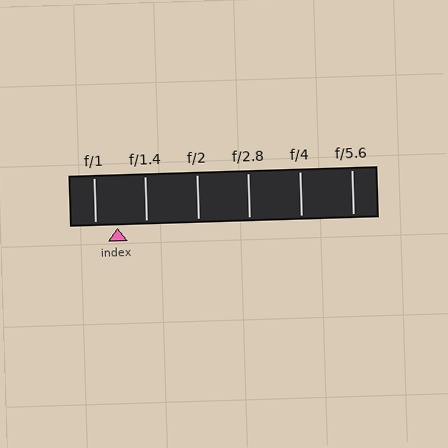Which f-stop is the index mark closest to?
The index mark is closest to f/1.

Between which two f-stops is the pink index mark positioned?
The index mark is between f/1 and f/1.4.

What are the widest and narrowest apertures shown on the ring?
The widest aperture shown is f/1 and the narrowest is f/5.6.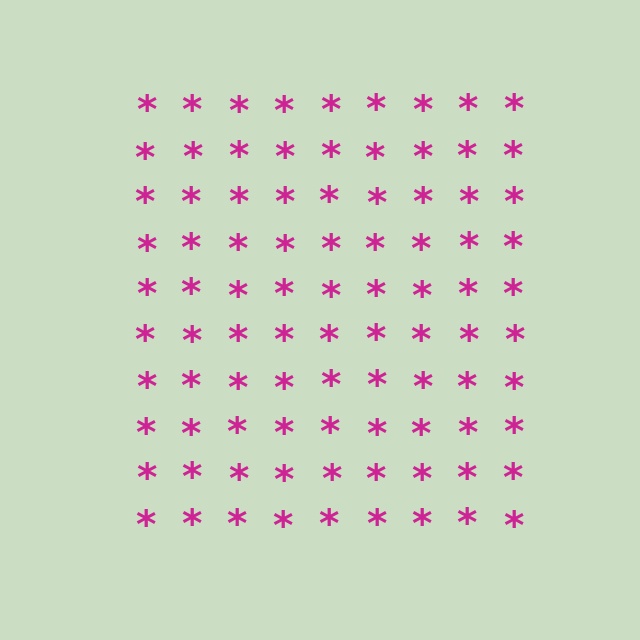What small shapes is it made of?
It is made of small asterisks.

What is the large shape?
The large shape is a square.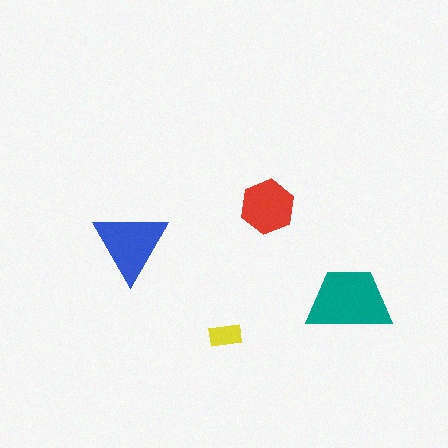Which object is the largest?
The teal trapezoid.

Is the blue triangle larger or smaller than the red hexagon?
Larger.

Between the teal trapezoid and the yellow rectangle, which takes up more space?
The teal trapezoid.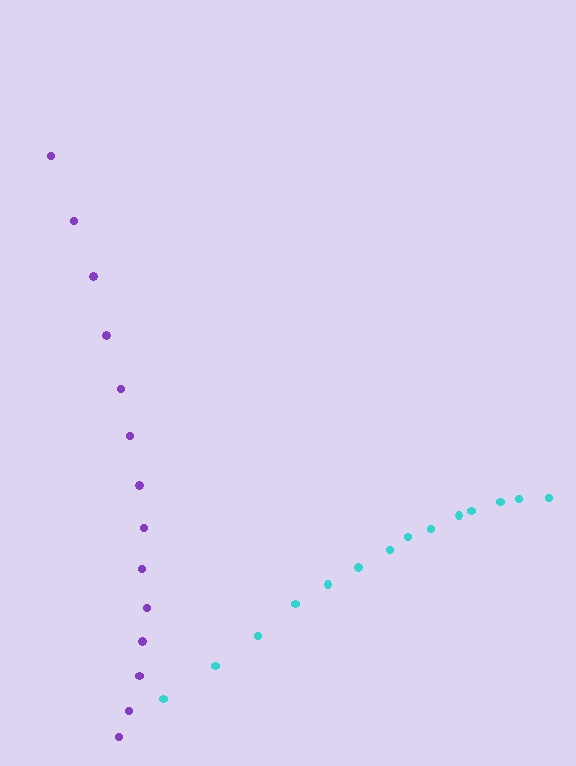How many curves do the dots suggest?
There are 2 distinct paths.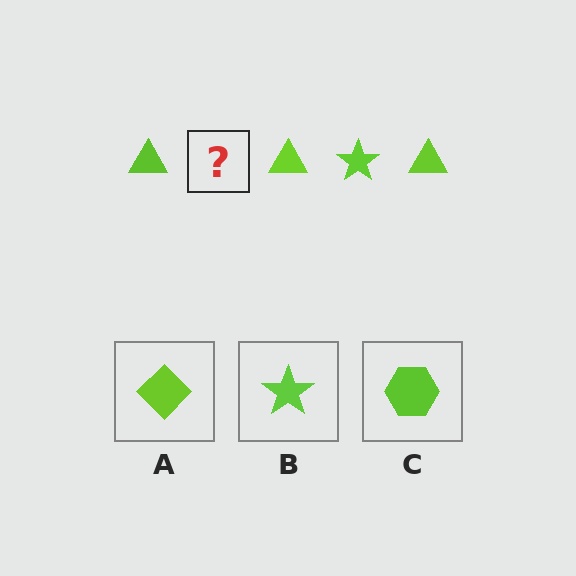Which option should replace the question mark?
Option B.